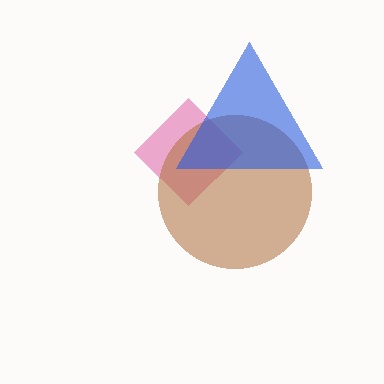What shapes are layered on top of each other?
The layered shapes are: a pink diamond, a brown circle, a blue triangle.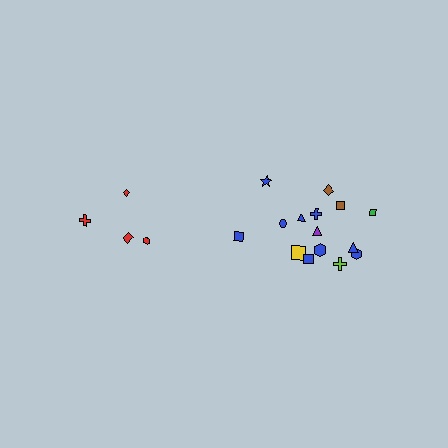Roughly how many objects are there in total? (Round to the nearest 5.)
Roughly 20 objects in total.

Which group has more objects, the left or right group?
The right group.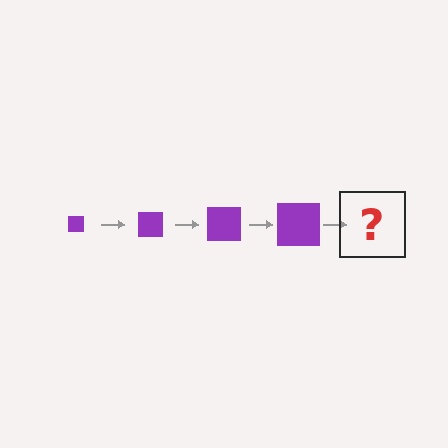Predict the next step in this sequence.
The next step is a purple square, larger than the previous one.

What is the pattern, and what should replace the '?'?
The pattern is that the square gets progressively larger each step. The '?' should be a purple square, larger than the previous one.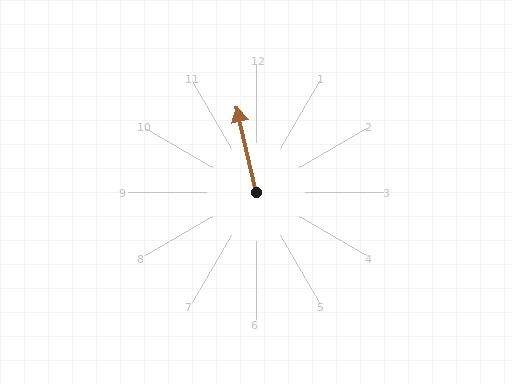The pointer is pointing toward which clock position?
Roughly 12 o'clock.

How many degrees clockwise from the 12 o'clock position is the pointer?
Approximately 347 degrees.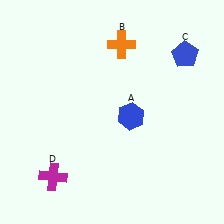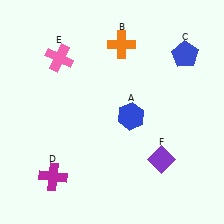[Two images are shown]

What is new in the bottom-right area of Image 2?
A purple diamond (F) was added in the bottom-right area of Image 2.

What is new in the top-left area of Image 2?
A pink cross (E) was added in the top-left area of Image 2.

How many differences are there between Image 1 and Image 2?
There are 2 differences between the two images.